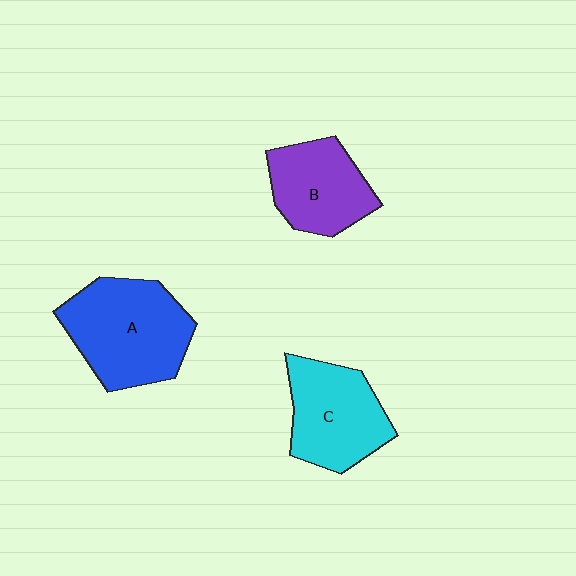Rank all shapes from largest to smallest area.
From largest to smallest: A (blue), C (cyan), B (purple).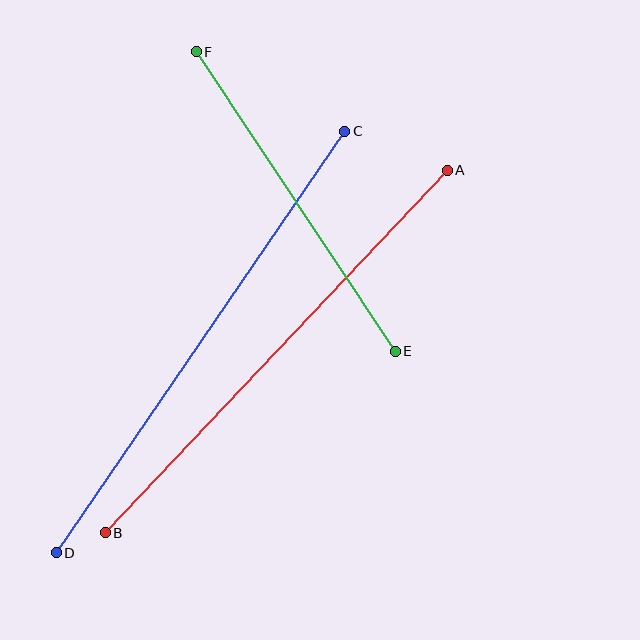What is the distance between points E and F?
The distance is approximately 360 pixels.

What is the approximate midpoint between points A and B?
The midpoint is at approximately (276, 351) pixels.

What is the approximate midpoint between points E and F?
The midpoint is at approximately (296, 202) pixels.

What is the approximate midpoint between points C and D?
The midpoint is at approximately (200, 342) pixels.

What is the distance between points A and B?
The distance is approximately 499 pixels.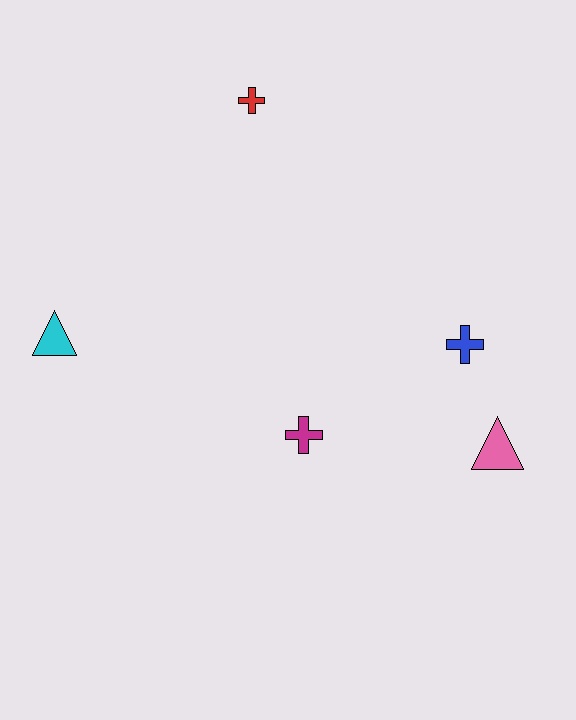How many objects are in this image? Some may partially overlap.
There are 5 objects.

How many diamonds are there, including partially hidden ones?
There are no diamonds.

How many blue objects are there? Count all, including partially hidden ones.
There is 1 blue object.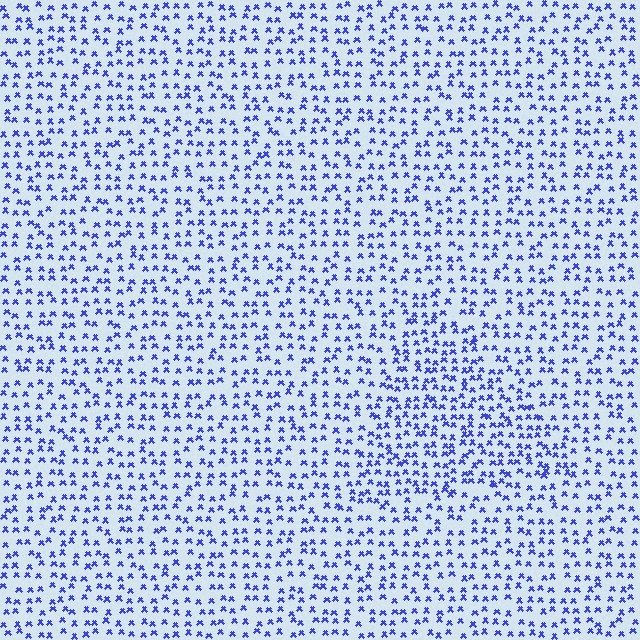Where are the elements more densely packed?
The elements are more densely packed inside the triangle boundary.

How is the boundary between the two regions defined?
The boundary is defined by a change in element density (approximately 1.5x ratio). All elements are the same color, size, and shape.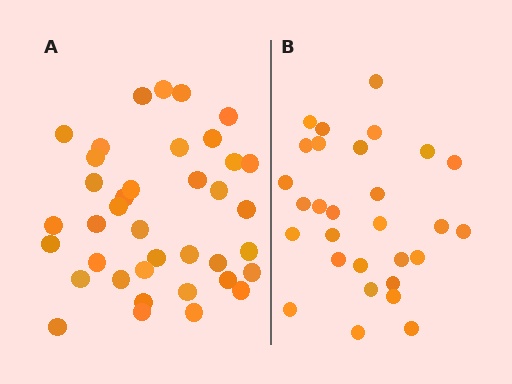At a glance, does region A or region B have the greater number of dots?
Region A (the left region) has more dots.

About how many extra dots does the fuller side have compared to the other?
Region A has roughly 8 or so more dots than region B.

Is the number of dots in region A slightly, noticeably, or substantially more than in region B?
Region A has noticeably more, but not dramatically so. The ratio is roughly 1.3 to 1.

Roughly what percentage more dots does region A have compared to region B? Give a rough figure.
About 30% more.